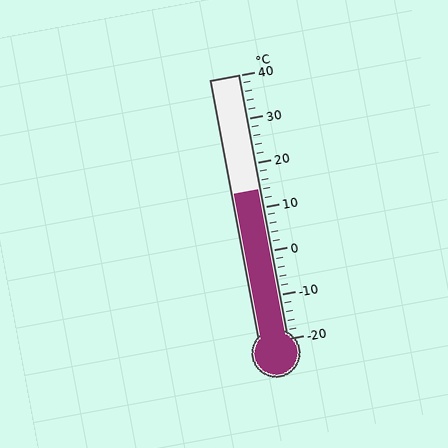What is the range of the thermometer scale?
The thermometer scale ranges from -20°C to 40°C.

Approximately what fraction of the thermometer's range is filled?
The thermometer is filled to approximately 55% of its range.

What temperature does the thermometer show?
The thermometer shows approximately 14°C.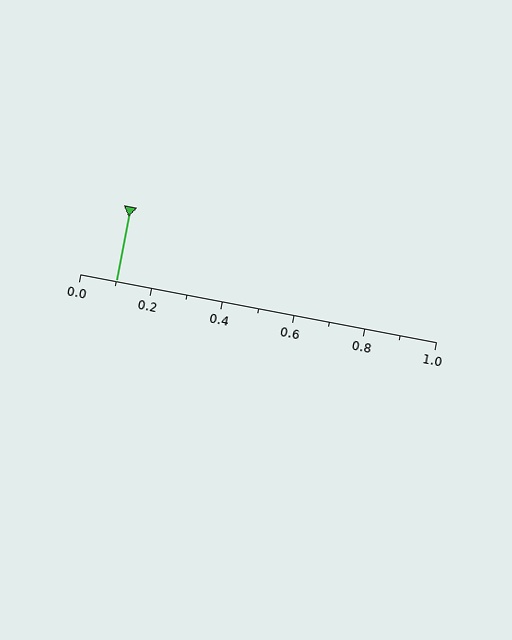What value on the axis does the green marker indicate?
The marker indicates approximately 0.1.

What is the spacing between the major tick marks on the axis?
The major ticks are spaced 0.2 apart.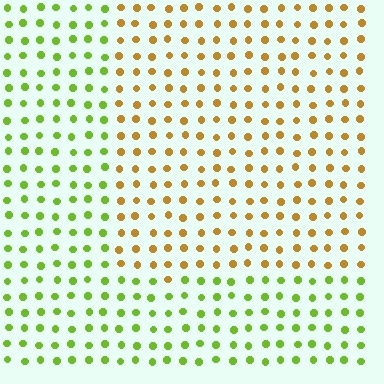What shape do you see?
I see a rectangle.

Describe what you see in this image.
The image is filled with small lime elements in a uniform arrangement. A rectangle-shaped region is visible where the elements are tinted to a slightly different hue, forming a subtle color boundary.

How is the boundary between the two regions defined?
The boundary is defined purely by a slight shift in hue (about 53 degrees). Spacing, size, and orientation are identical on both sides.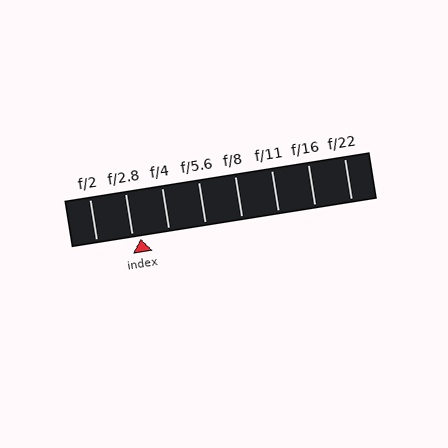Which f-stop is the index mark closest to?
The index mark is closest to f/2.8.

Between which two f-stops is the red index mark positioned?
The index mark is between f/2.8 and f/4.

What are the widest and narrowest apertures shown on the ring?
The widest aperture shown is f/2 and the narrowest is f/22.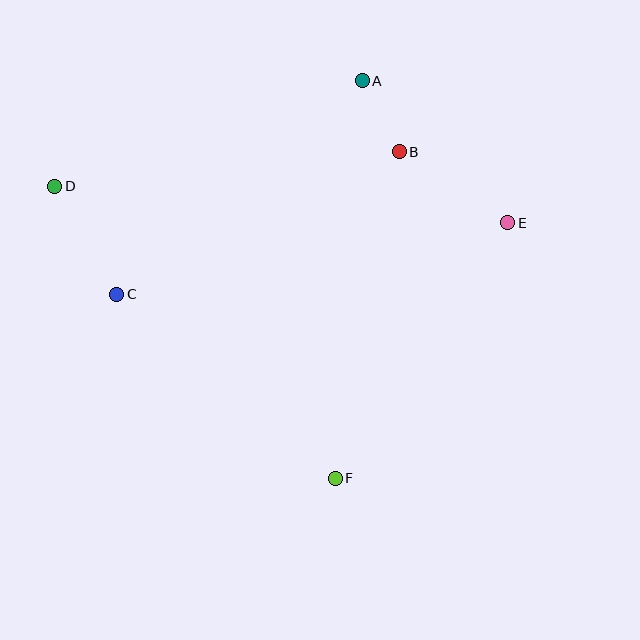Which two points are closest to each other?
Points A and B are closest to each other.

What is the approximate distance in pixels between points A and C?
The distance between A and C is approximately 325 pixels.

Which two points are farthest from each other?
Points D and E are farthest from each other.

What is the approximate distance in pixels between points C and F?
The distance between C and F is approximately 286 pixels.